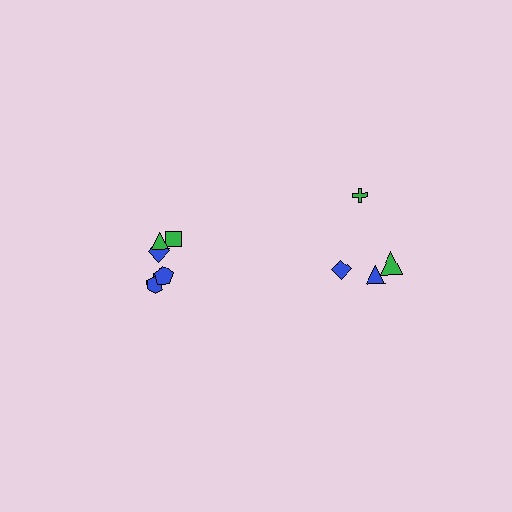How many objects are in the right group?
There are 4 objects.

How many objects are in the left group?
There are 6 objects.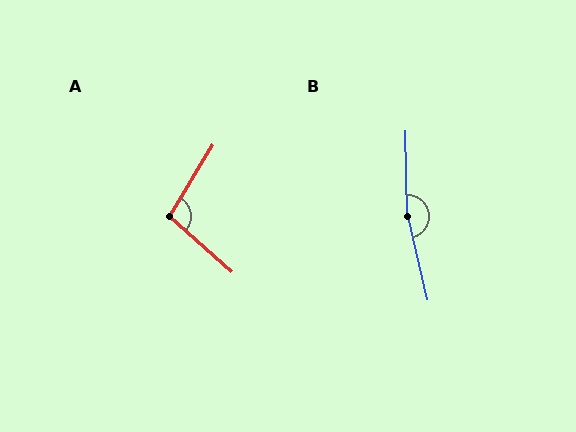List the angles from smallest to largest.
A (100°), B (168°).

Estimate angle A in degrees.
Approximately 100 degrees.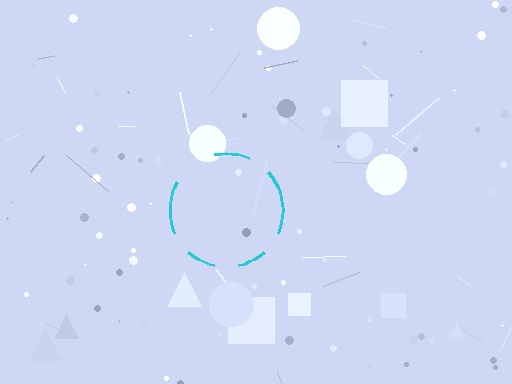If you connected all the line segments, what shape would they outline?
They would outline a circle.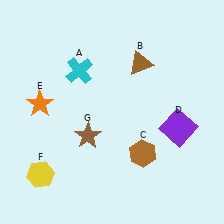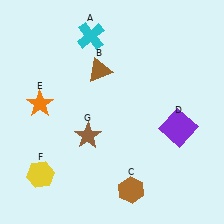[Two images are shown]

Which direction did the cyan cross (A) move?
The cyan cross (A) moved up.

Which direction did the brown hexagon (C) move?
The brown hexagon (C) moved down.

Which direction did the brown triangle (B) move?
The brown triangle (B) moved left.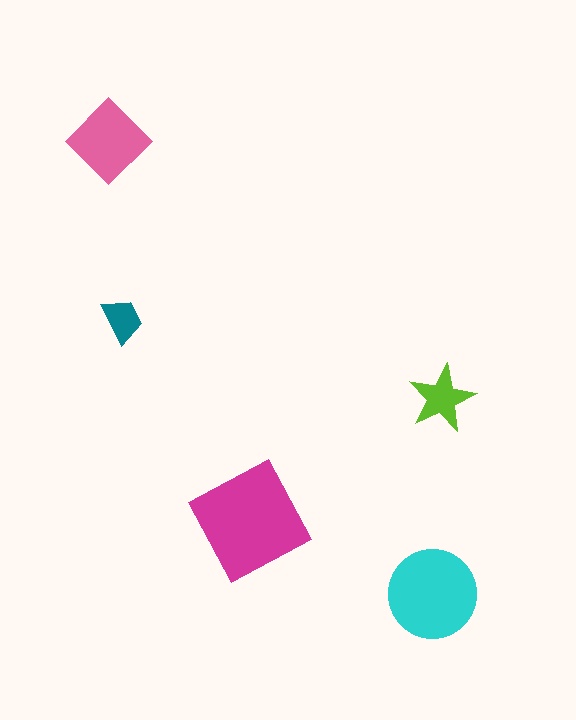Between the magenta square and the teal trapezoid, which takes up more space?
The magenta square.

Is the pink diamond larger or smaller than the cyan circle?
Smaller.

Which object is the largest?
The magenta square.